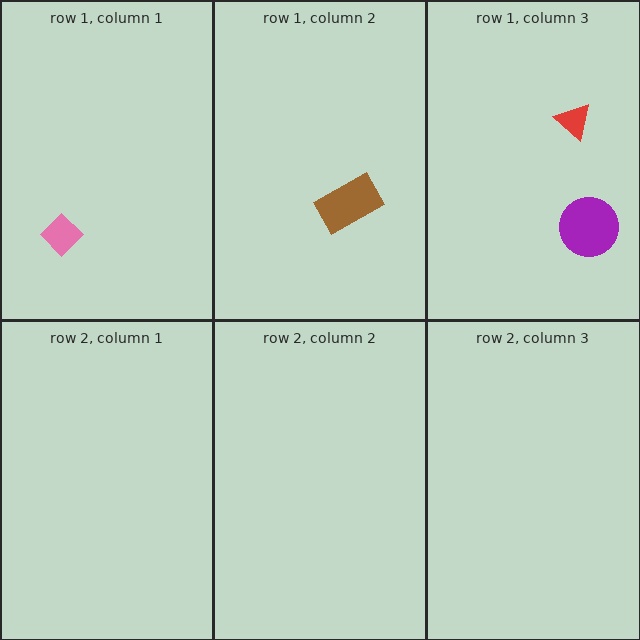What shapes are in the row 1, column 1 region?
The pink diamond.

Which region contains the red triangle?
The row 1, column 3 region.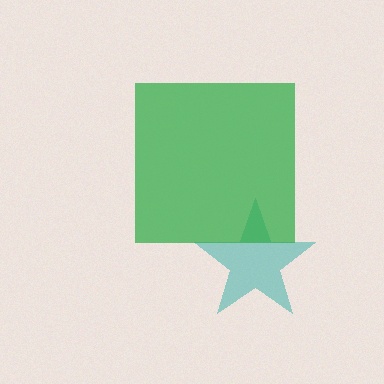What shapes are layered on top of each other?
The layered shapes are: a teal star, a green square.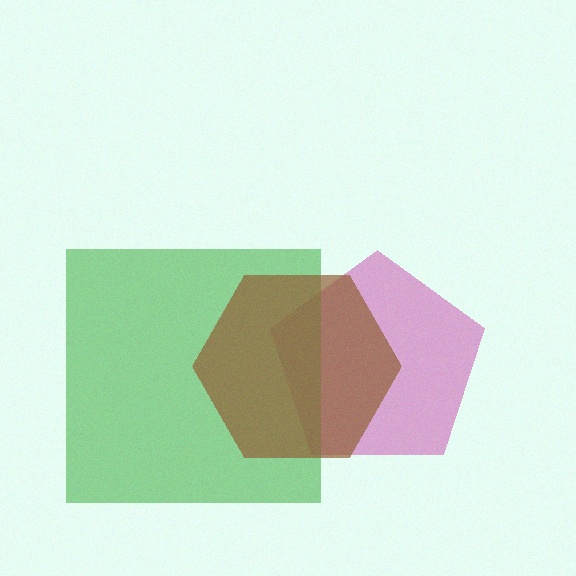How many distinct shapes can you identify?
There are 3 distinct shapes: a magenta pentagon, a green square, a brown hexagon.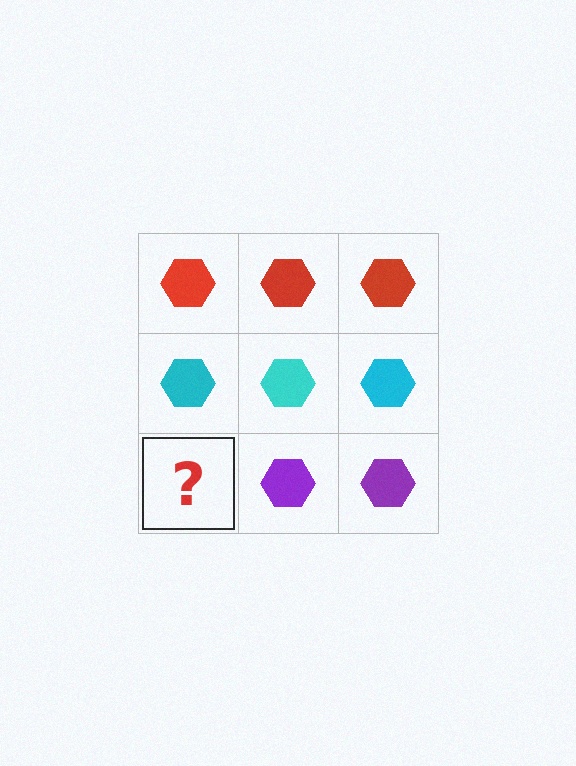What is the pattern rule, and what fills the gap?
The rule is that each row has a consistent color. The gap should be filled with a purple hexagon.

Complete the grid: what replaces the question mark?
The question mark should be replaced with a purple hexagon.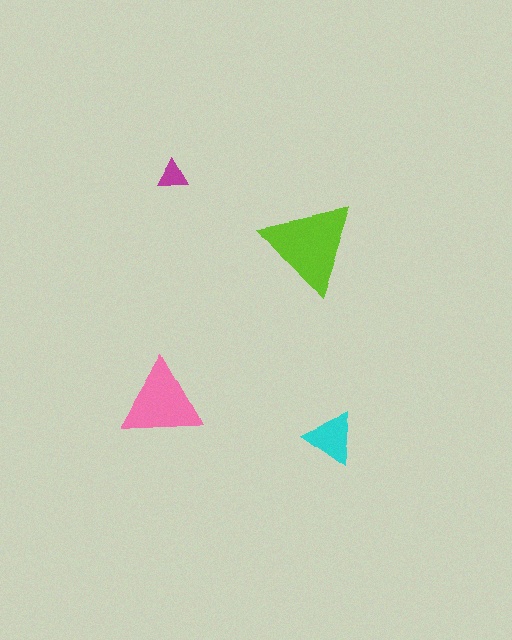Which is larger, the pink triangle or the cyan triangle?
The pink one.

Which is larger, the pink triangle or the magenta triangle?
The pink one.